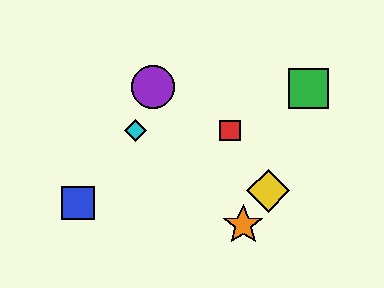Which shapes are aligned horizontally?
The red square, the cyan diamond are aligned horizontally.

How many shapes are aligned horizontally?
2 shapes (the red square, the cyan diamond) are aligned horizontally.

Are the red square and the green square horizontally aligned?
No, the red square is at y≈130 and the green square is at y≈89.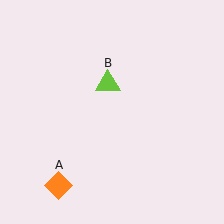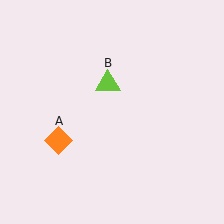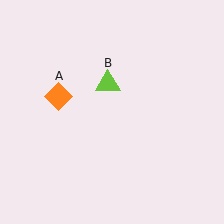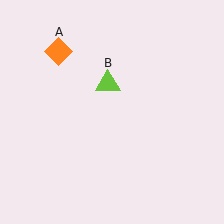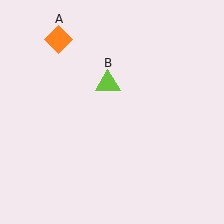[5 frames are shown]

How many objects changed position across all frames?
1 object changed position: orange diamond (object A).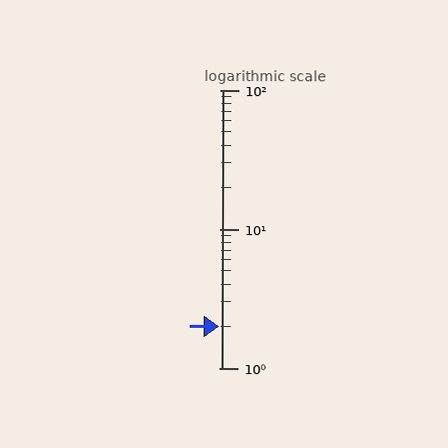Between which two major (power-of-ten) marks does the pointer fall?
The pointer is between 1 and 10.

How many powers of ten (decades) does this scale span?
The scale spans 2 decades, from 1 to 100.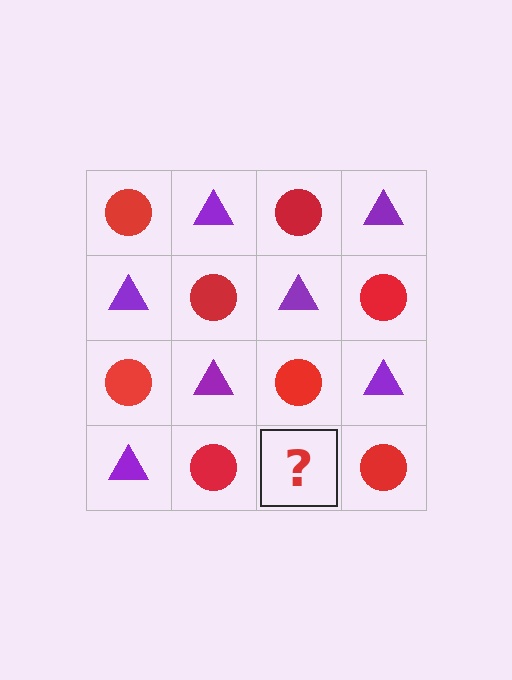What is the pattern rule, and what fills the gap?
The rule is that it alternates red circle and purple triangle in a checkerboard pattern. The gap should be filled with a purple triangle.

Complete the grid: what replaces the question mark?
The question mark should be replaced with a purple triangle.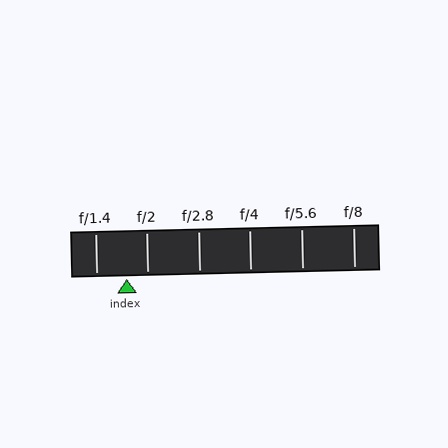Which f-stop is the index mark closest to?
The index mark is closest to f/2.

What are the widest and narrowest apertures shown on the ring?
The widest aperture shown is f/1.4 and the narrowest is f/8.